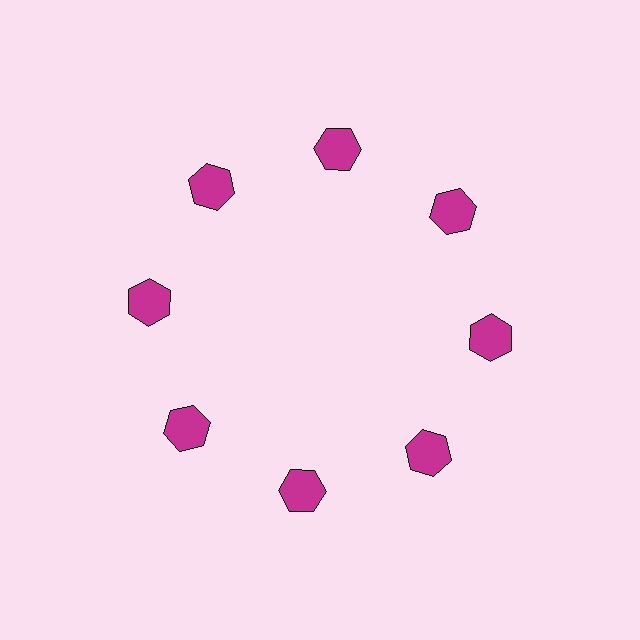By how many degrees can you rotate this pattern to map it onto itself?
The pattern maps onto itself every 45 degrees of rotation.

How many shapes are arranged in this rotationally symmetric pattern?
There are 8 shapes, arranged in 8 groups of 1.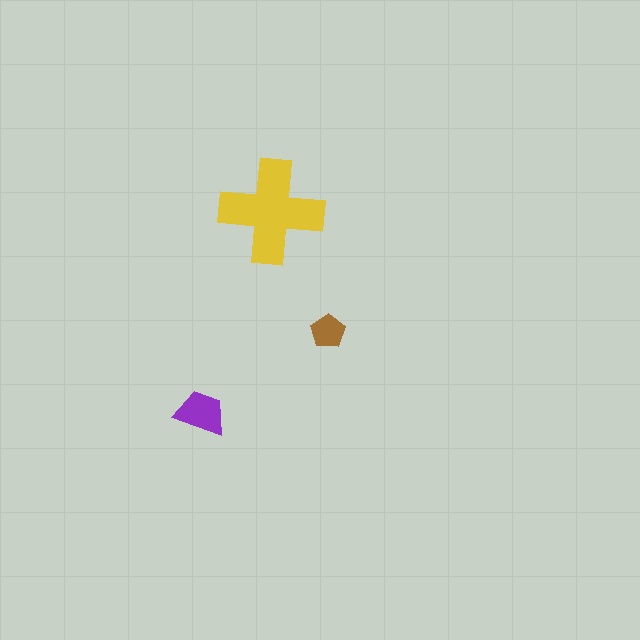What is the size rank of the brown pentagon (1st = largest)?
3rd.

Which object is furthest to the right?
The brown pentagon is rightmost.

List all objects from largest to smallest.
The yellow cross, the purple trapezoid, the brown pentagon.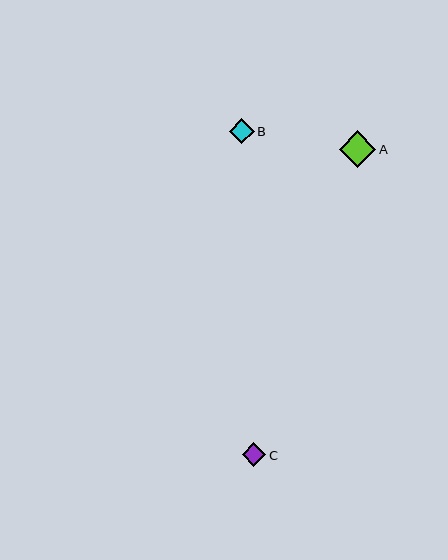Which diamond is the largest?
Diamond A is the largest with a size of approximately 36 pixels.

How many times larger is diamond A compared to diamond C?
Diamond A is approximately 1.6 times the size of diamond C.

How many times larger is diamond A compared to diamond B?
Diamond A is approximately 1.5 times the size of diamond B.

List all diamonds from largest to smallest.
From largest to smallest: A, B, C.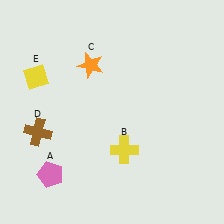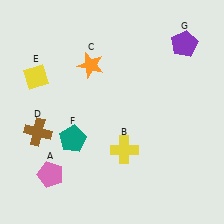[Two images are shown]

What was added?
A teal pentagon (F), a purple pentagon (G) were added in Image 2.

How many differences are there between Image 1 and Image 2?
There are 2 differences between the two images.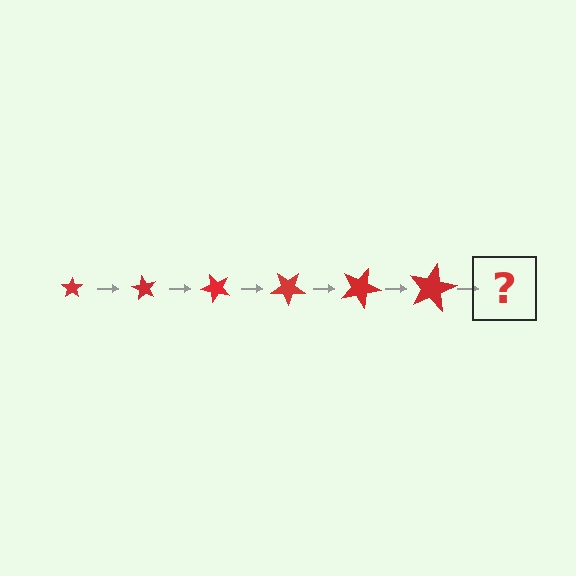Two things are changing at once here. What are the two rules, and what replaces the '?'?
The two rules are that the star grows larger each step and it rotates 60 degrees each step. The '?' should be a star, larger than the previous one and rotated 360 degrees from the start.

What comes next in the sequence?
The next element should be a star, larger than the previous one and rotated 360 degrees from the start.